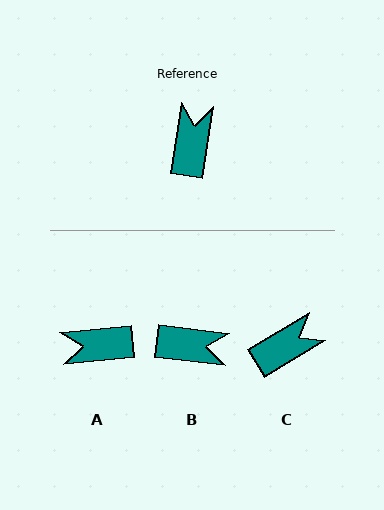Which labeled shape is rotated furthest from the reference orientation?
A, about 104 degrees away.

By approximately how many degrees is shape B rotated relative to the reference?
Approximately 88 degrees clockwise.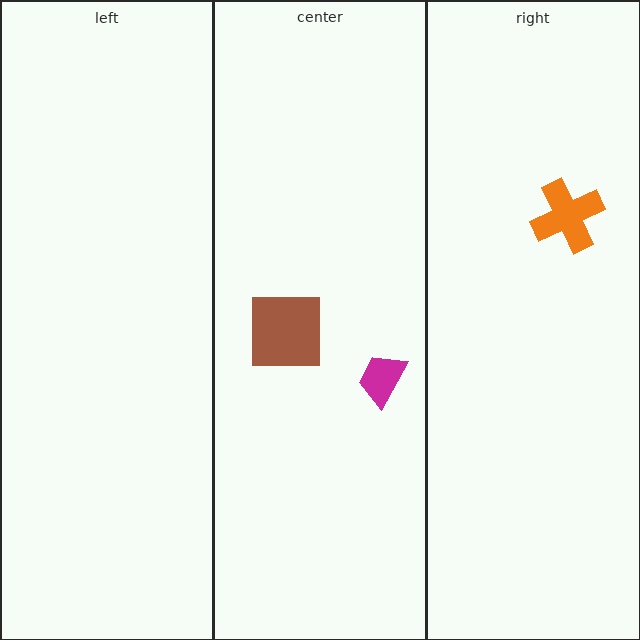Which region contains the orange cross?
The right region.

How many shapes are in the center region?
2.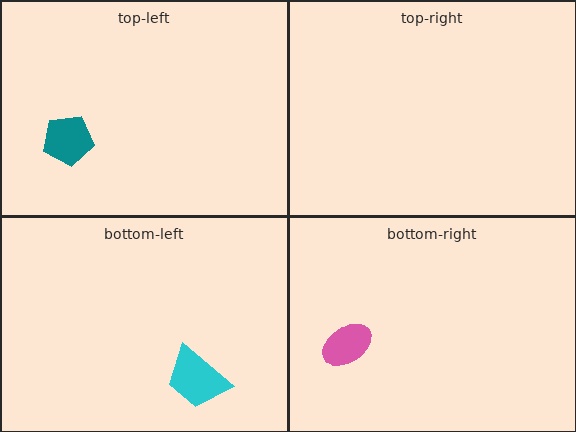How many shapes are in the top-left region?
1.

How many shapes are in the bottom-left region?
1.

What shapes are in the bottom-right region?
The pink ellipse.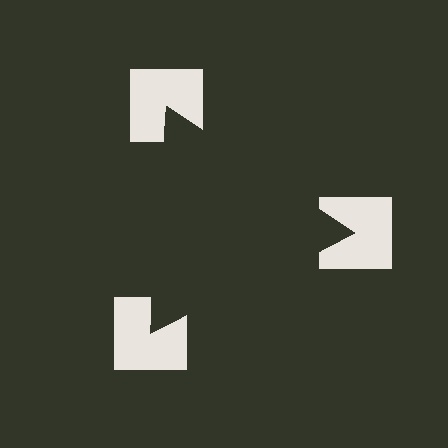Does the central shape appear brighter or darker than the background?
It typically appears slightly darker than the background, even though no actual brightness change is drawn.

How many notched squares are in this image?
There are 3 — one at each vertex of the illusory triangle.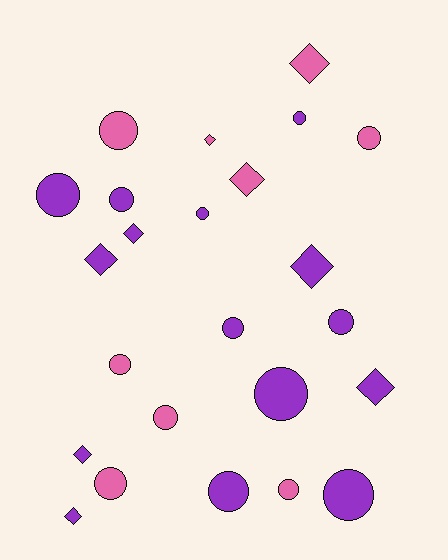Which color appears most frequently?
Purple, with 15 objects.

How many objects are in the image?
There are 24 objects.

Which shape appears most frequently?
Circle, with 15 objects.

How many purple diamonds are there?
There are 6 purple diamonds.